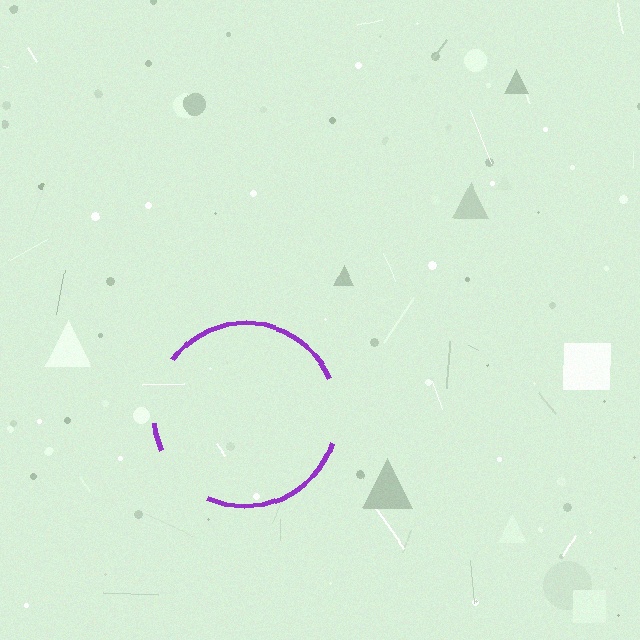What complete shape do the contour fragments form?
The contour fragments form a circle.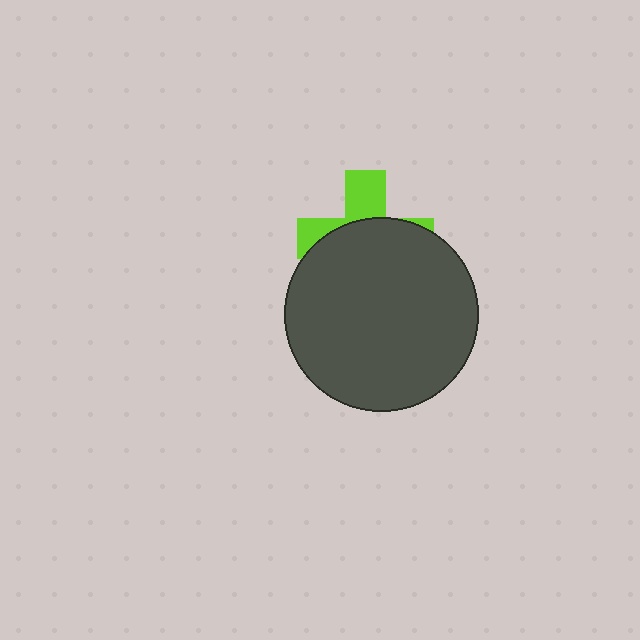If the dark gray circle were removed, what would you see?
You would see the complete lime cross.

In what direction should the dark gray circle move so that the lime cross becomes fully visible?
The dark gray circle should move down. That is the shortest direction to clear the overlap and leave the lime cross fully visible.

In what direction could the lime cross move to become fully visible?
The lime cross could move up. That would shift it out from behind the dark gray circle entirely.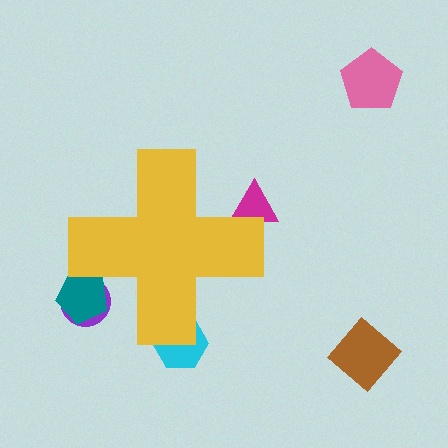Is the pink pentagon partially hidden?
No, the pink pentagon is fully visible.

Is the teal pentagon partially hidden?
Yes, the teal pentagon is partially hidden behind the yellow cross.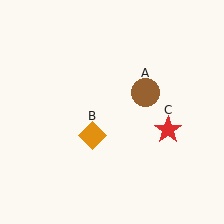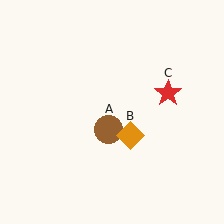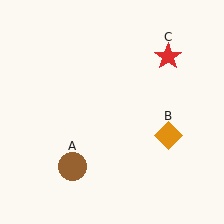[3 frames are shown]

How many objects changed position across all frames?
3 objects changed position: brown circle (object A), orange diamond (object B), red star (object C).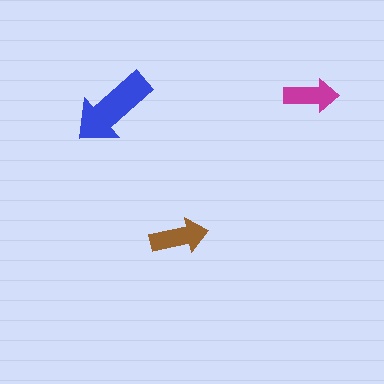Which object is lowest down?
The brown arrow is bottommost.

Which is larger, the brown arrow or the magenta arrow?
The brown one.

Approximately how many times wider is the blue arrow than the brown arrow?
About 1.5 times wider.